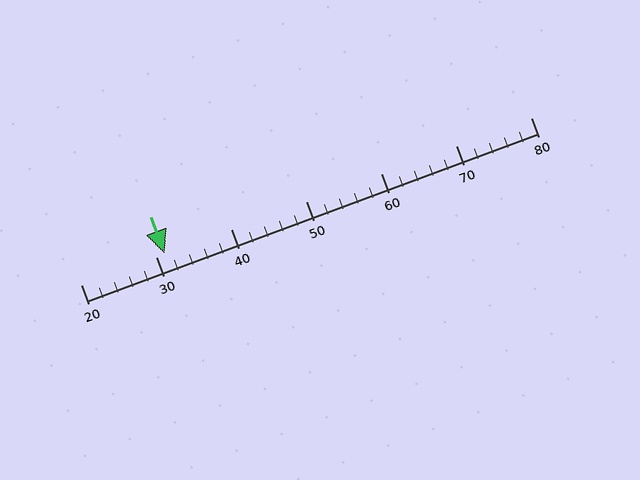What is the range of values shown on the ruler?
The ruler shows values from 20 to 80.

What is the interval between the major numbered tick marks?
The major tick marks are spaced 10 units apart.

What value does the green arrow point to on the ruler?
The green arrow points to approximately 31.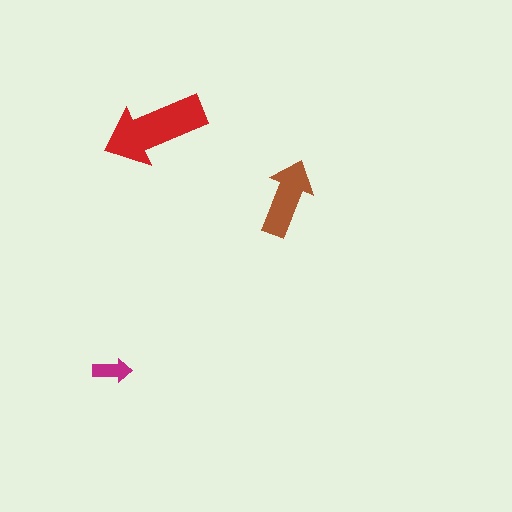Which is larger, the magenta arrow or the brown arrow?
The brown one.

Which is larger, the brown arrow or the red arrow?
The red one.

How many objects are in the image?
There are 3 objects in the image.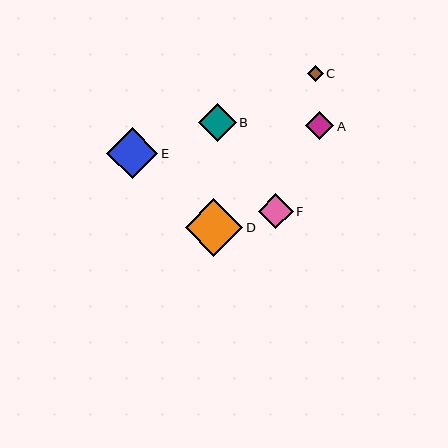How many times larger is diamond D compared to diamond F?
Diamond D is approximately 1.7 times the size of diamond F.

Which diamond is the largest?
Diamond D is the largest with a size of approximately 58 pixels.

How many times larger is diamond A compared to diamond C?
Diamond A is approximately 1.7 times the size of diamond C.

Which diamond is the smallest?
Diamond C is the smallest with a size of approximately 16 pixels.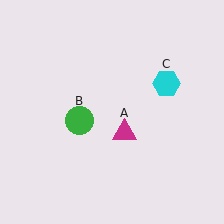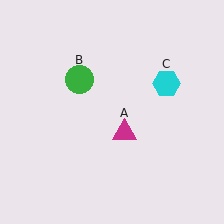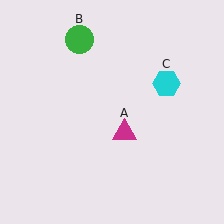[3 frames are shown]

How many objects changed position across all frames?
1 object changed position: green circle (object B).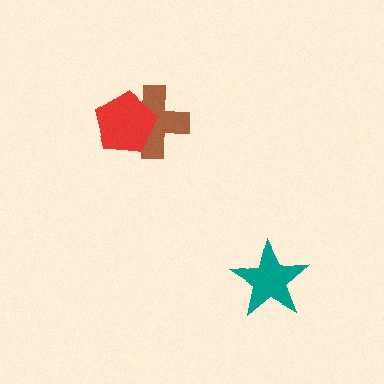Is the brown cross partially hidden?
Yes, it is partially covered by another shape.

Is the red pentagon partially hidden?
No, no other shape covers it.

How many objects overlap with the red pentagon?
1 object overlaps with the red pentagon.